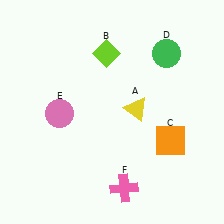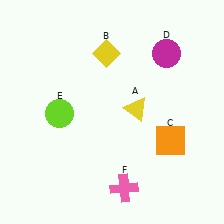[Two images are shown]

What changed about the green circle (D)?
In Image 1, D is green. In Image 2, it changed to magenta.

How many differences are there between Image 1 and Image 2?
There are 3 differences between the two images.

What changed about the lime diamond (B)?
In Image 1, B is lime. In Image 2, it changed to yellow.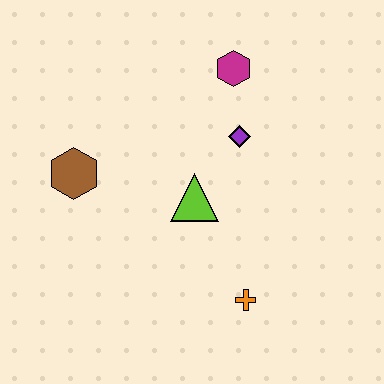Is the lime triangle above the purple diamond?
No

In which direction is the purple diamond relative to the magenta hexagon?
The purple diamond is below the magenta hexagon.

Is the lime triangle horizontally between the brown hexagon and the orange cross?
Yes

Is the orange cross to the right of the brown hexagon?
Yes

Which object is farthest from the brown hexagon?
The orange cross is farthest from the brown hexagon.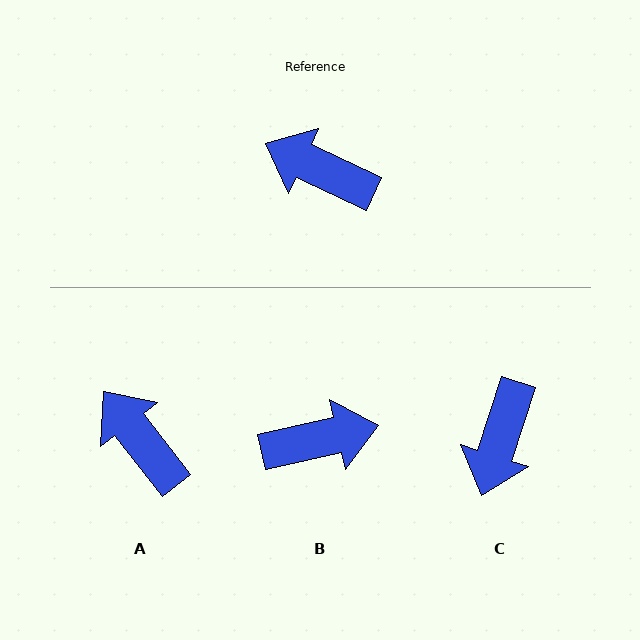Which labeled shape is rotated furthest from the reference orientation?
B, about 142 degrees away.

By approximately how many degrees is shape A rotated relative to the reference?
Approximately 27 degrees clockwise.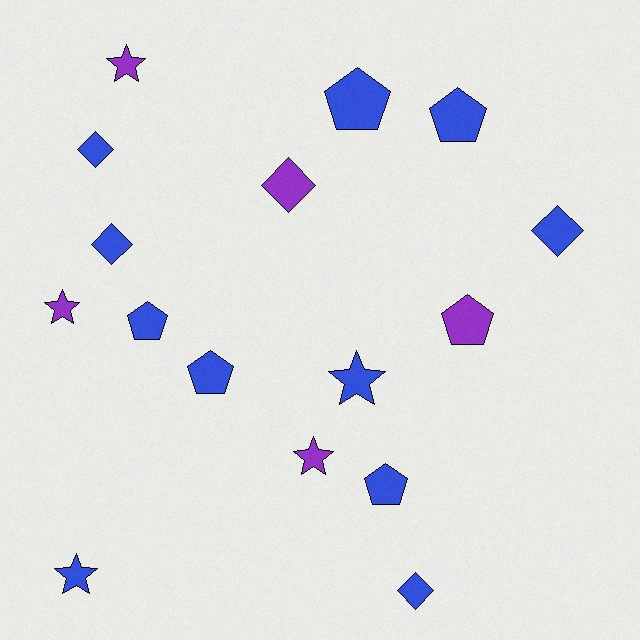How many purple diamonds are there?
There is 1 purple diamond.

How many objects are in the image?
There are 16 objects.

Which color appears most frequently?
Blue, with 11 objects.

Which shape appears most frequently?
Pentagon, with 6 objects.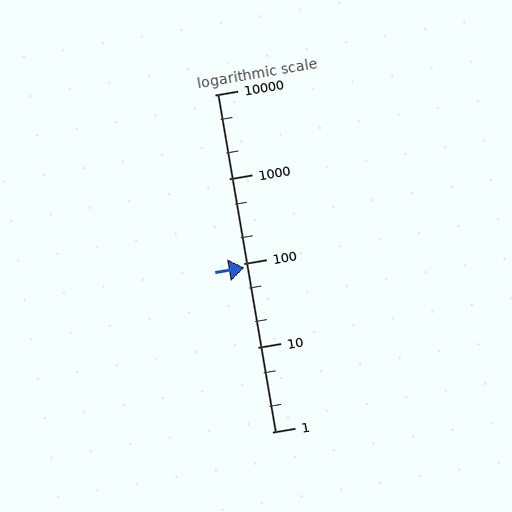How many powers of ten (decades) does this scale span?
The scale spans 4 decades, from 1 to 10000.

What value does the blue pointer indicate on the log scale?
The pointer indicates approximately 88.